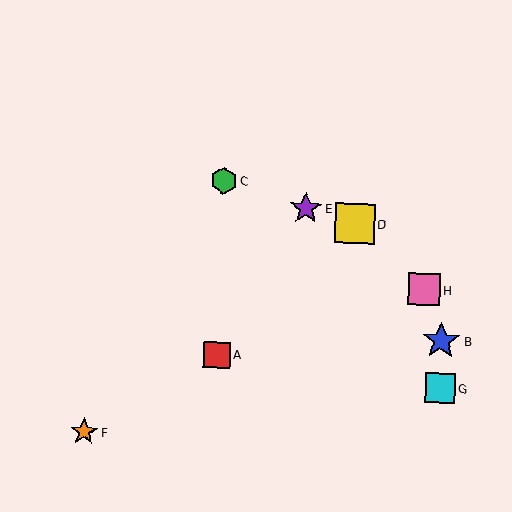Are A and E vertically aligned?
No, A is at x≈217 and E is at x≈306.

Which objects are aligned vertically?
Objects A, C are aligned vertically.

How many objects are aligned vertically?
2 objects (A, C) are aligned vertically.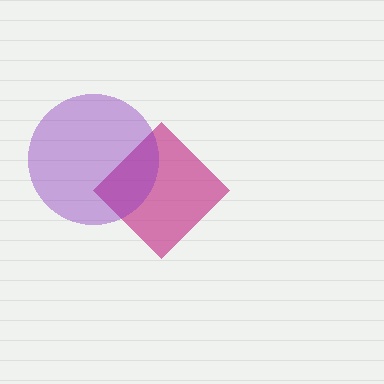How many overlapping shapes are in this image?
There are 2 overlapping shapes in the image.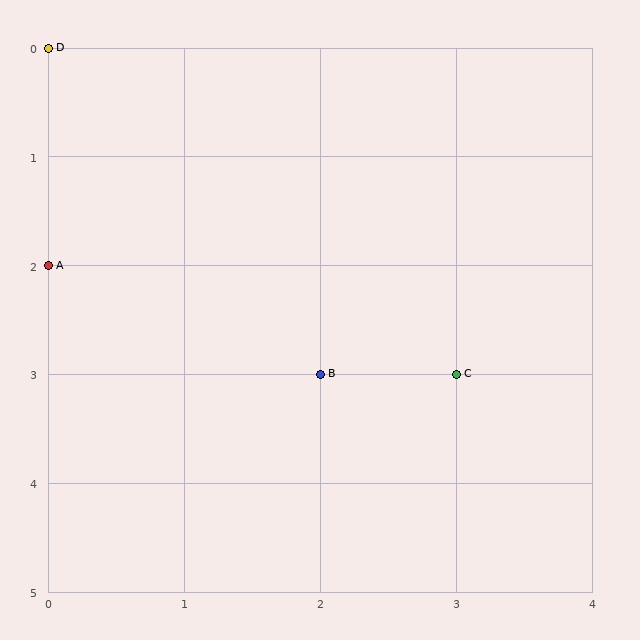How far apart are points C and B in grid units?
Points C and B are 1 column apart.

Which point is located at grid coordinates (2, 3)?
Point B is at (2, 3).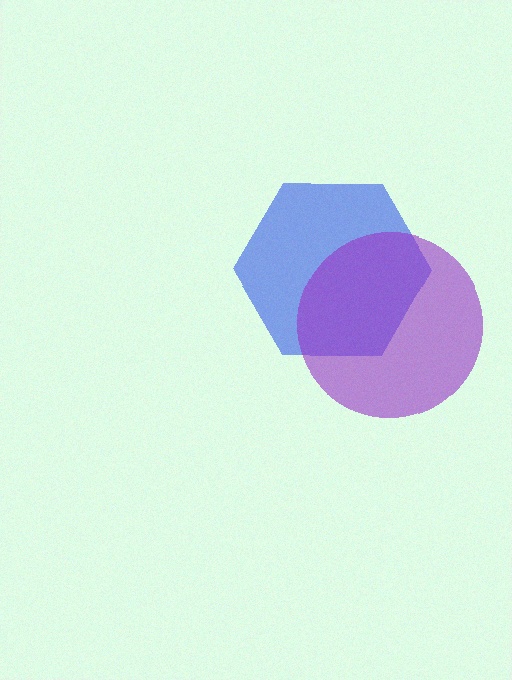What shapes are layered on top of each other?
The layered shapes are: a blue hexagon, a purple circle.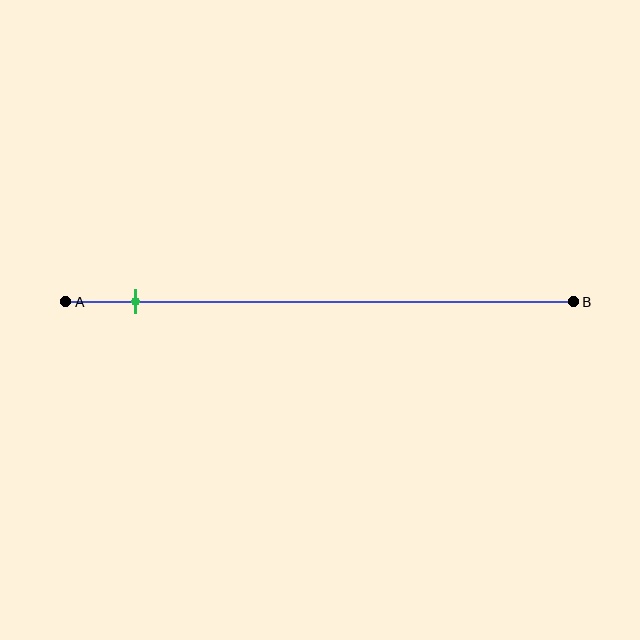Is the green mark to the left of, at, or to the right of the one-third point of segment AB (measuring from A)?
The green mark is to the left of the one-third point of segment AB.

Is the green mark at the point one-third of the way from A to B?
No, the mark is at about 15% from A, not at the 33% one-third point.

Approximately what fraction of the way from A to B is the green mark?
The green mark is approximately 15% of the way from A to B.